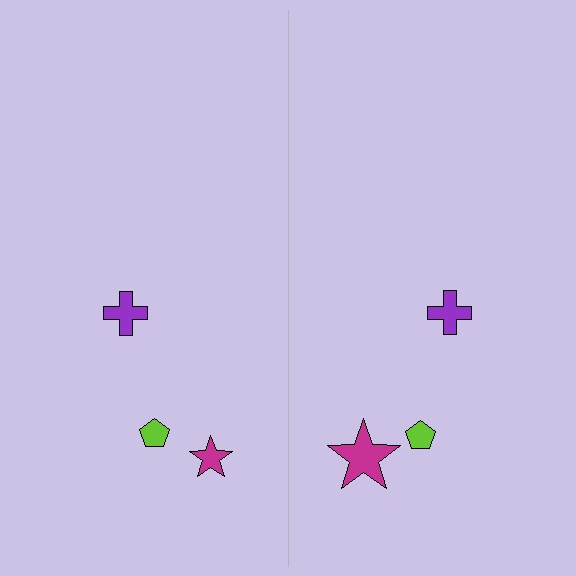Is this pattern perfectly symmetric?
No, the pattern is not perfectly symmetric. The magenta star on the right side has a different size than its mirror counterpart.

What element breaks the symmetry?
The magenta star on the right side has a different size than its mirror counterpart.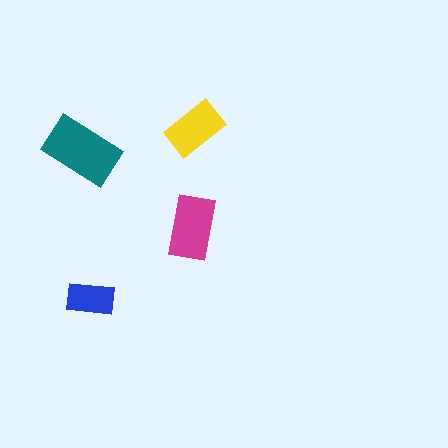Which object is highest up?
The yellow rectangle is topmost.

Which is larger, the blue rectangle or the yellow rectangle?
The yellow one.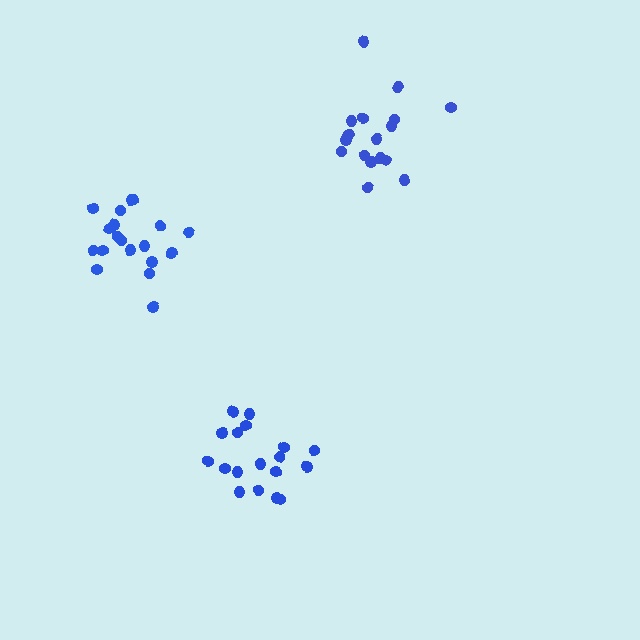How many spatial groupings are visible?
There are 3 spatial groupings.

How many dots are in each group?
Group 1: 18 dots, Group 2: 18 dots, Group 3: 19 dots (55 total).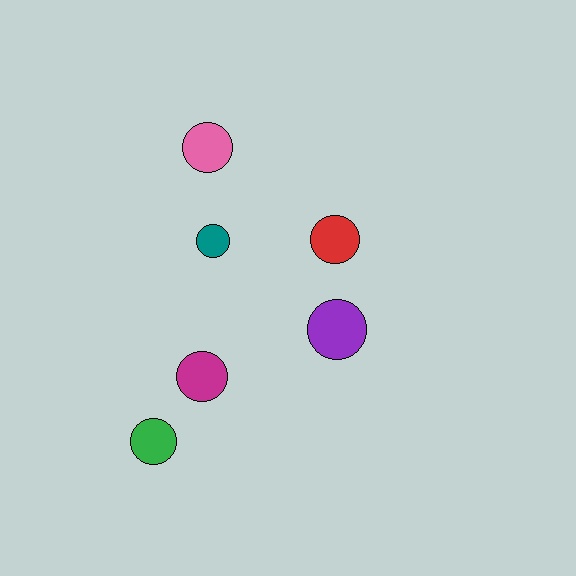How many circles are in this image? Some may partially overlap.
There are 6 circles.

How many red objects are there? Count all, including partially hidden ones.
There is 1 red object.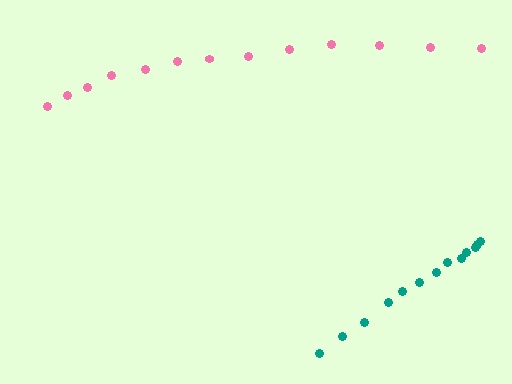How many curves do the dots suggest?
There are 2 distinct paths.